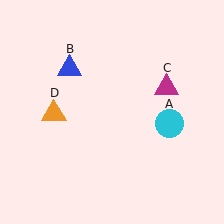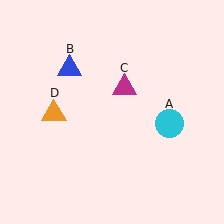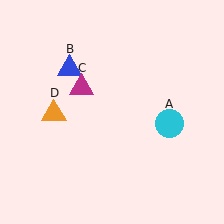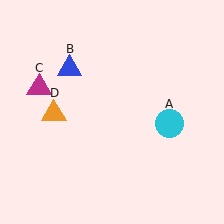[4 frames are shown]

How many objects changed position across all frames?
1 object changed position: magenta triangle (object C).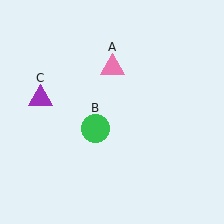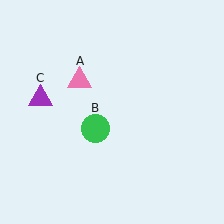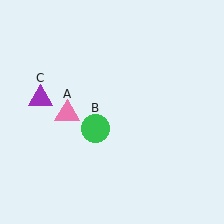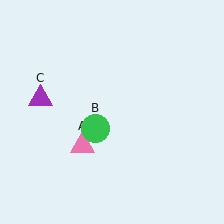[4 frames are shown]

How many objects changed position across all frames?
1 object changed position: pink triangle (object A).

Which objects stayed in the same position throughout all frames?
Green circle (object B) and purple triangle (object C) remained stationary.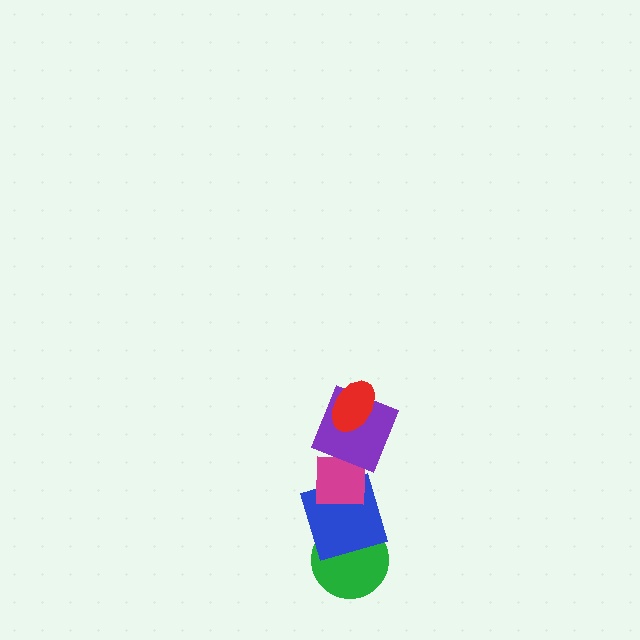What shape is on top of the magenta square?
The purple square is on top of the magenta square.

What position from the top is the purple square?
The purple square is 2nd from the top.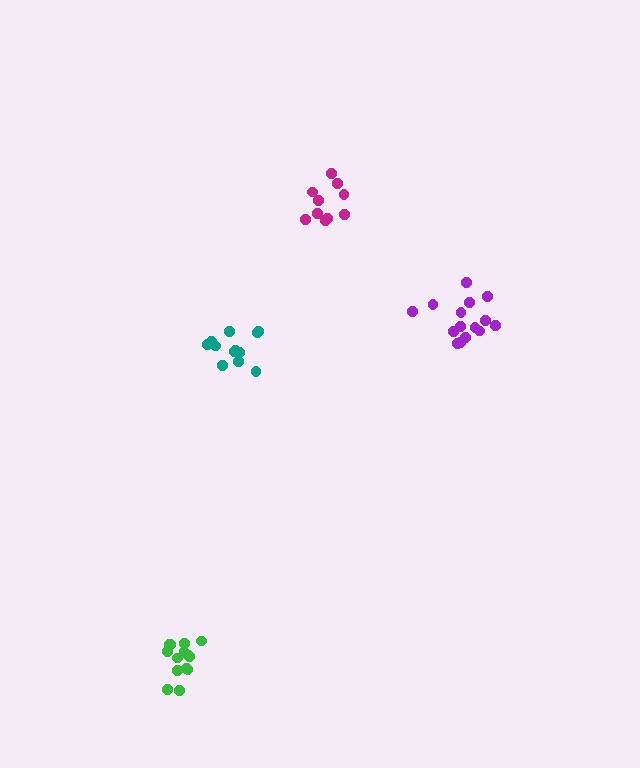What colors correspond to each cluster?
The clusters are colored: teal, purple, green, magenta.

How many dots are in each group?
Group 1: 12 dots, Group 2: 15 dots, Group 3: 14 dots, Group 4: 10 dots (51 total).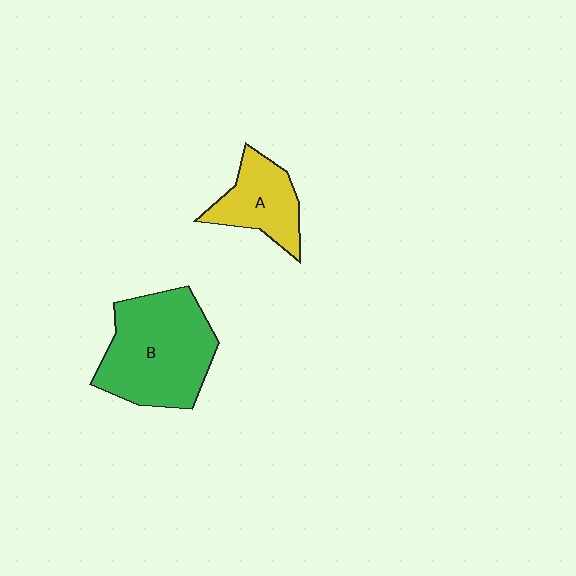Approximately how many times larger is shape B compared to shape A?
Approximately 1.9 times.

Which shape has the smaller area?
Shape A (yellow).